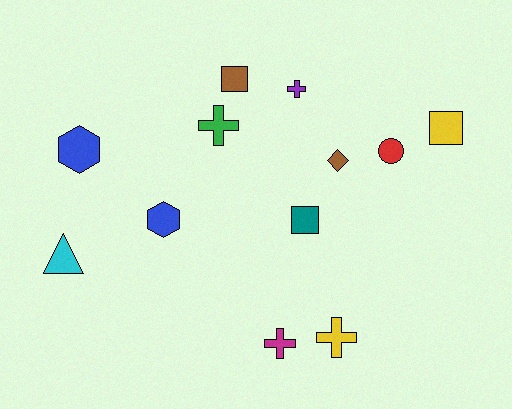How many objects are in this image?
There are 12 objects.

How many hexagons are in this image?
There are 2 hexagons.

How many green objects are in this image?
There is 1 green object.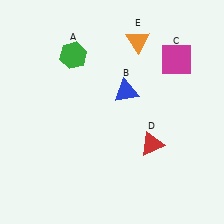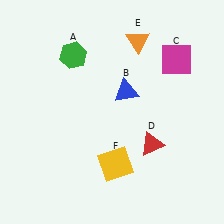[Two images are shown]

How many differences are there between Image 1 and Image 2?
There is 1 difference between the two images.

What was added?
A yellow square (F) was added in Image 2.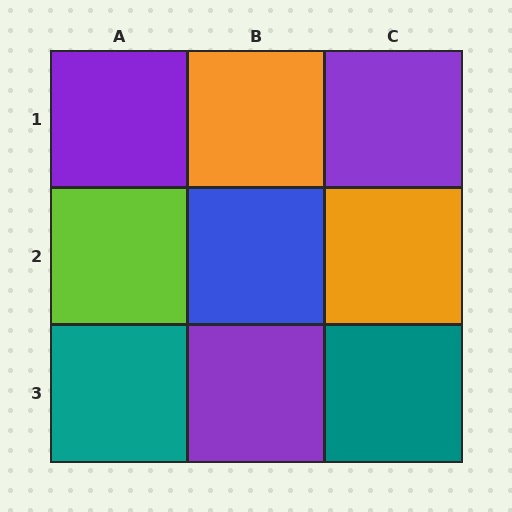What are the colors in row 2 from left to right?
Lime, blue, orange.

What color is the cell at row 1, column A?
Purple.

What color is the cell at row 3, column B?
Purple.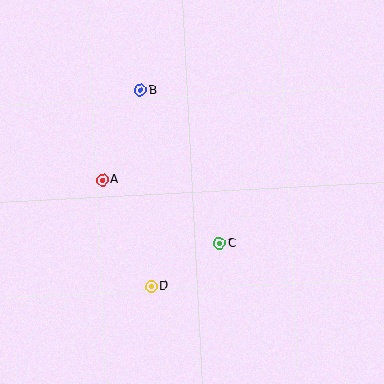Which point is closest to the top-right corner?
Point B is closest to the top-right corner.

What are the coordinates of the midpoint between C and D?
The midpoint between C and D is at (185, 265).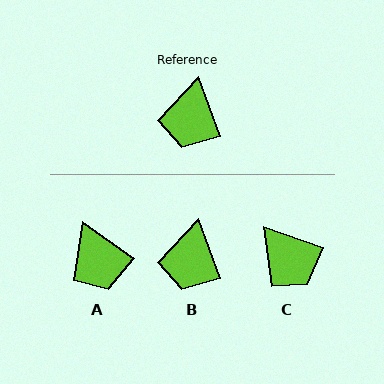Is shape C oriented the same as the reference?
No, it is off by about 51 degrees.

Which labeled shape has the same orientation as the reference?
B.